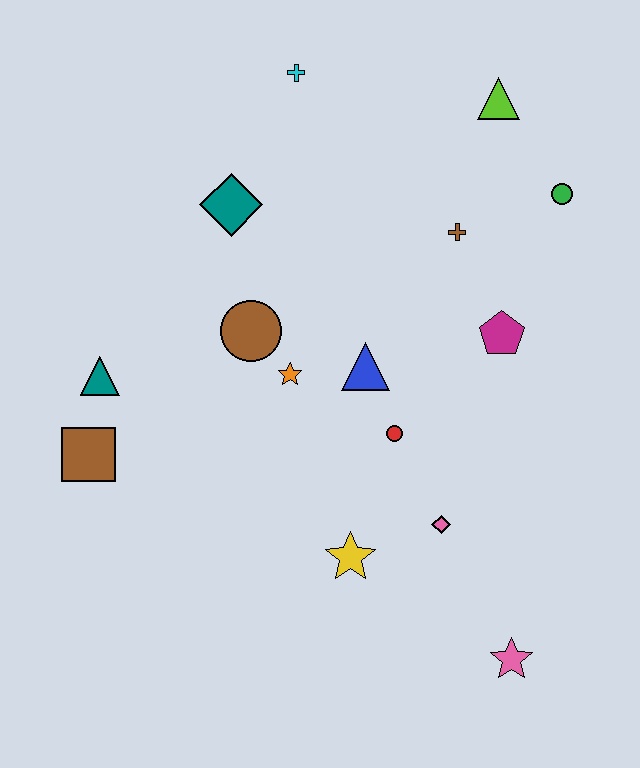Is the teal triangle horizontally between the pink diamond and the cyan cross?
No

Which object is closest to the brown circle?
The orange star is closest to the brown circle.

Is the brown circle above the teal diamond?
No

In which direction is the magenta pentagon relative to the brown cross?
The magenta pentagon is below the brown cross.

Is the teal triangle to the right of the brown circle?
No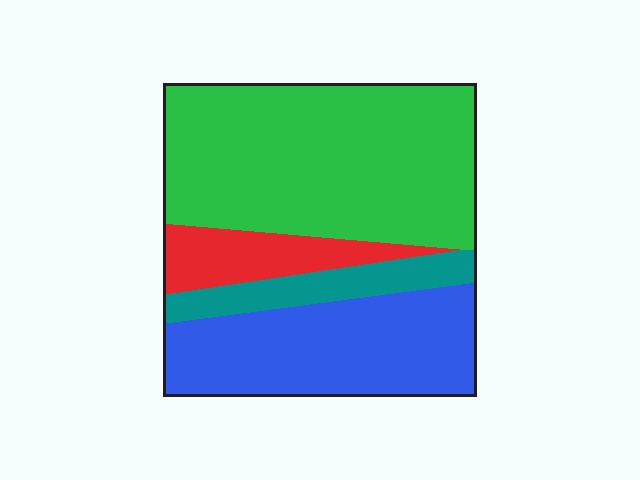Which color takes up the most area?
Green, at roughly 50%.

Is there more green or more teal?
Green.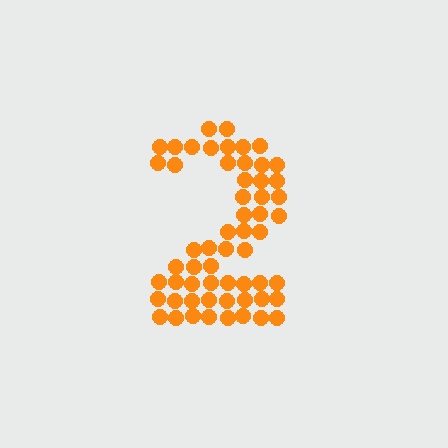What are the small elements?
The small elements are circles.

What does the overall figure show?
The overall figure shows the digit 2.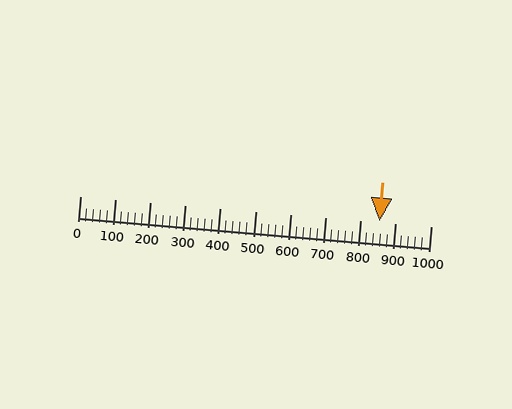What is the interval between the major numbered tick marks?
The major tick marks are spaced 100 units apart.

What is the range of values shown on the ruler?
The ruler shows values from 0 to 1000.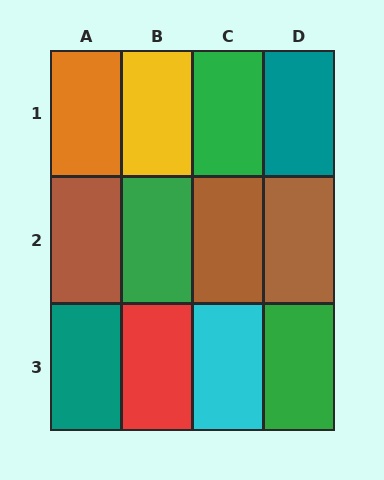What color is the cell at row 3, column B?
Red.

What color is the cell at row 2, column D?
Brown.